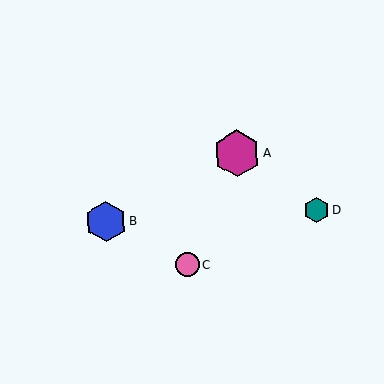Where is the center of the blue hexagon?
The center of the blue hexagon is at (106, 222).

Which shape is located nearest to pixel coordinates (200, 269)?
The pink circle (labeled C) at (187, 265) is nearest to that location.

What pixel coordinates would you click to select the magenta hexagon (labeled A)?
Click at (237, 154) to select the magenta hexagon A.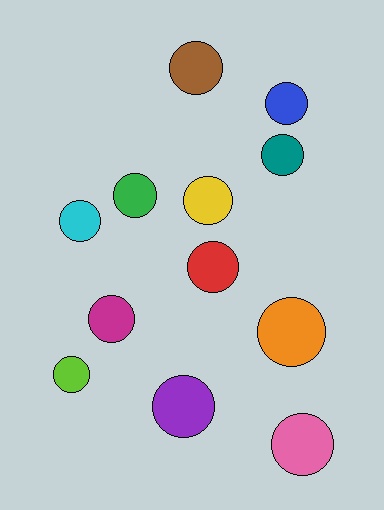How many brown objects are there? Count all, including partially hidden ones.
There is 1 brown object.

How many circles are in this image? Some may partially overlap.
There are 12 circles.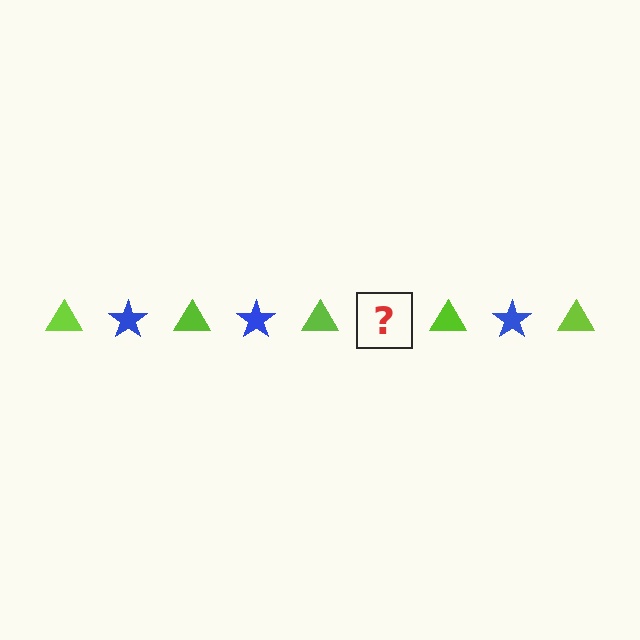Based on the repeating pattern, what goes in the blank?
The blank should be a blue star.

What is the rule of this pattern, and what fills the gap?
The rule is that the pattern alternates between lime triangle and blue star. The gap should be filled with a blue star.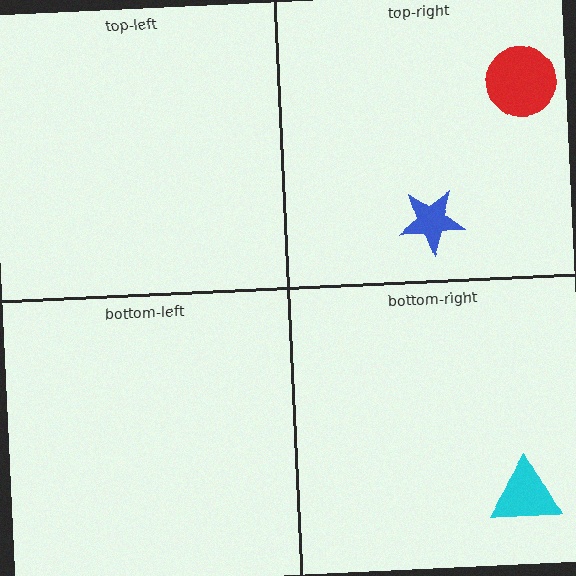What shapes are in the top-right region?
The red circle, the blue star.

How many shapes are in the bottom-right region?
1.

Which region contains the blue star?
The top-right region.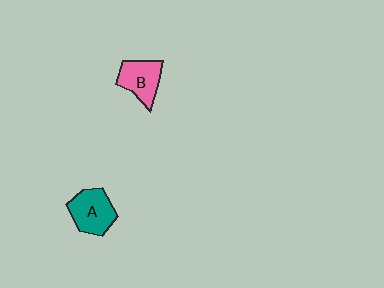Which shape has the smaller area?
Shape B (pink).